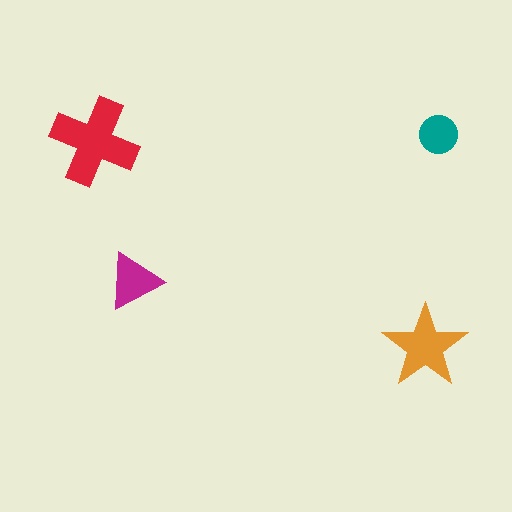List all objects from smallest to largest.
The teal circle, the magenta triangle, the orange star, the red cross.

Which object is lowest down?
The orange star is bottommost.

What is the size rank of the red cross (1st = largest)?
1st.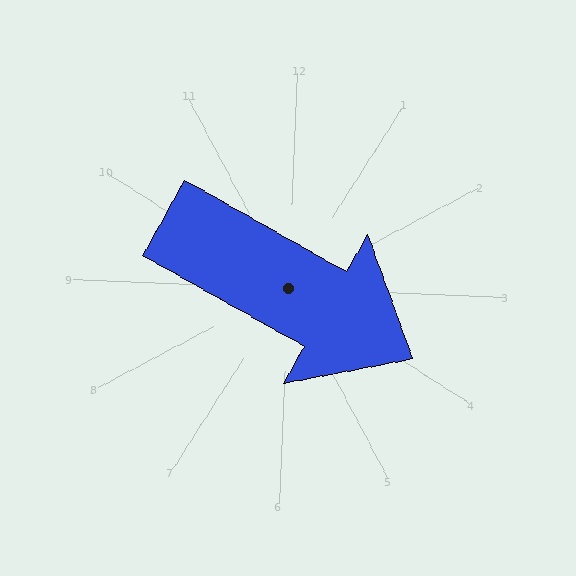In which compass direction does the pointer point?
Southeast.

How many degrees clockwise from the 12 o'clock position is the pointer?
Approximately 117 degrees.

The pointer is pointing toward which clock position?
Roughly 4 o'clock.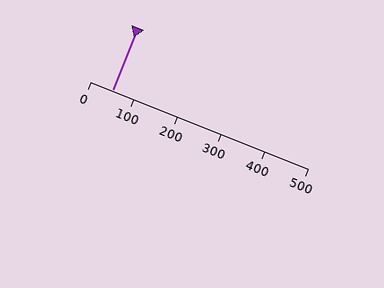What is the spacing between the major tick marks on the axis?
The major ticks are spaced 100 apart.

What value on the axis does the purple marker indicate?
The marker indicates approximately 50.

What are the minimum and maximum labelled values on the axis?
The axis runs from 0 to 500.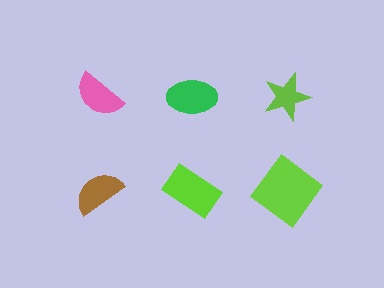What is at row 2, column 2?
A lime rectangle.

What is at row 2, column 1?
A brown semicircle.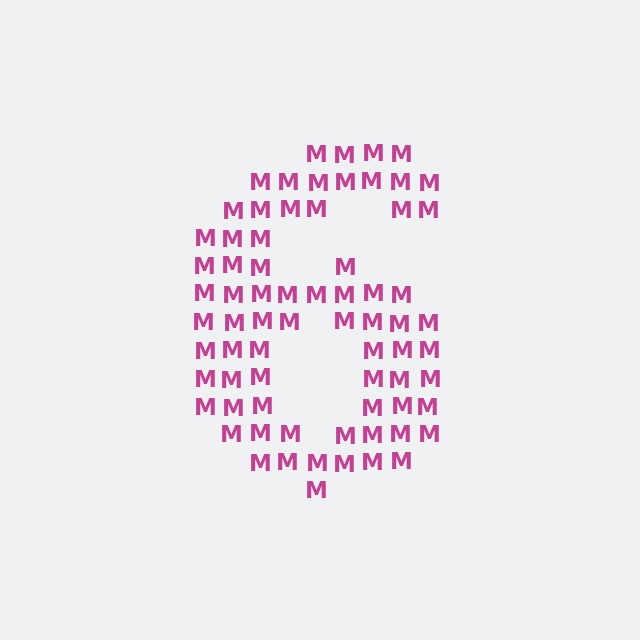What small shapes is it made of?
It is made of small letter M's.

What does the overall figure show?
The overall figure shows the digit 6.